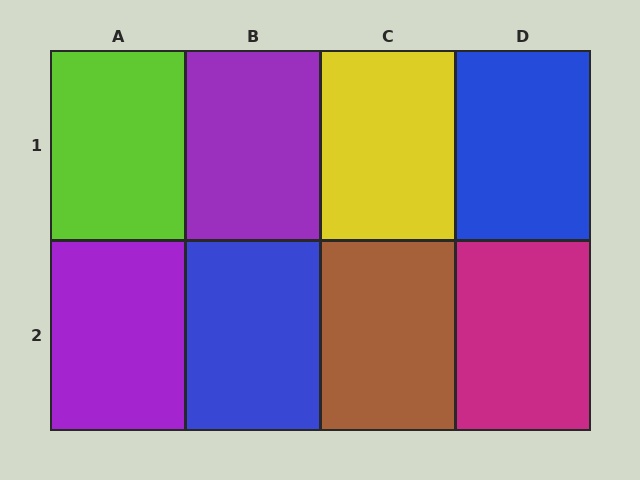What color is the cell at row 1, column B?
Purple.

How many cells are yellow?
1 cell is yellow.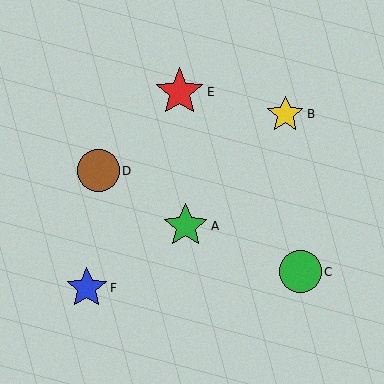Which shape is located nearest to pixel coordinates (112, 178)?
The brown circle (labeled D) at (98, 171) is nearest to that location.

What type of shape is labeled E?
Shape E is a red star.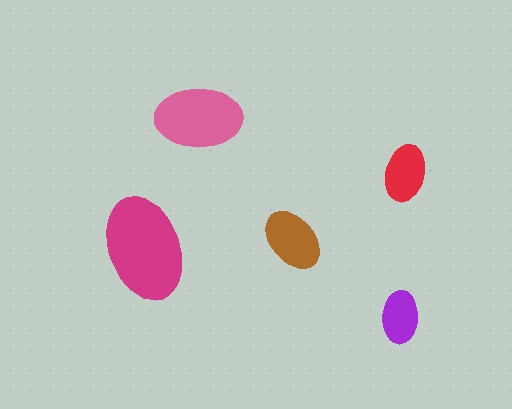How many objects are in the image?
There are 5 objects in the image.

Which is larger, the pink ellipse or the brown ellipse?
The pink one.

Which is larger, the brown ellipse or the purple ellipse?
The brown one.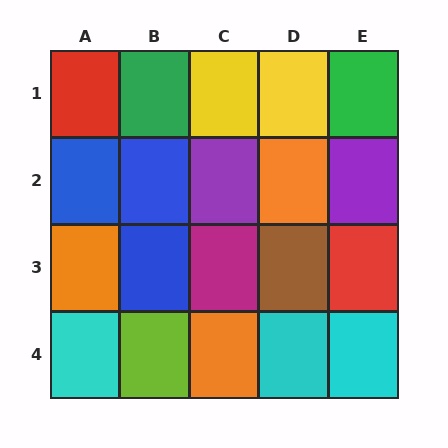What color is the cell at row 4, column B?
Lime.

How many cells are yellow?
2 cells are yellow.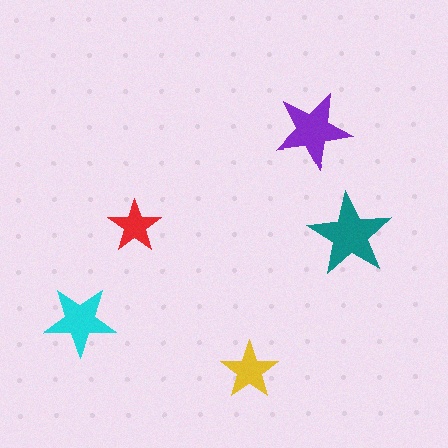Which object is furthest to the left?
The cyan star is leftmost.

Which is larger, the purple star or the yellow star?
The purple one.